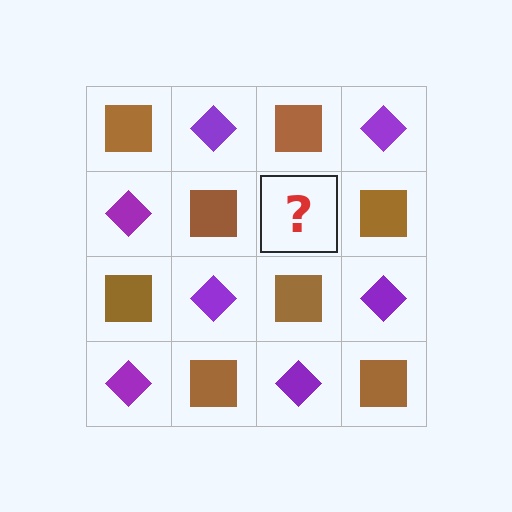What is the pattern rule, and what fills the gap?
The rule is that it alternates brown square and purple diamond in a checkerboard pattern. The gap should be filled with a purple diamond.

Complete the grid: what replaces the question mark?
The question mark should be replaced with a purple diamond.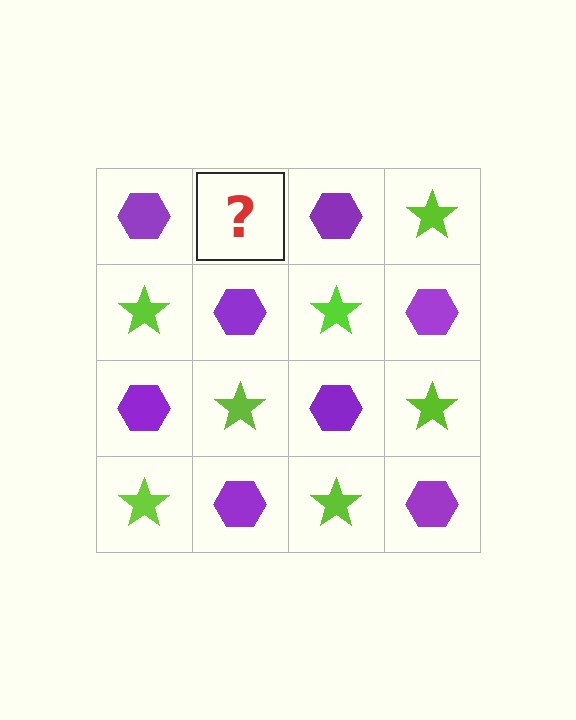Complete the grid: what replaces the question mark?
The question mark should be replaced with a lime star.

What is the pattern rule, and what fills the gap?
The rule is that it alternates purple hexagon and lime star in a checkerboard pattern. The gap should be filled with a lime star.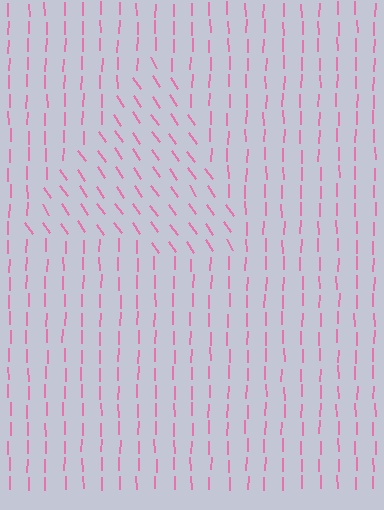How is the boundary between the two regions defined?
The boundary is defined purely by a change in line orientation (approximately 34 degrees difference). All lines are the same color and thickness.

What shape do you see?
I see a triangle.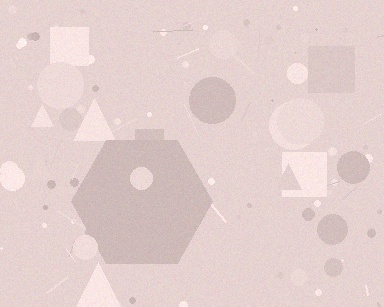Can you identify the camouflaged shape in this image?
The camouflaged shape is a hexagon.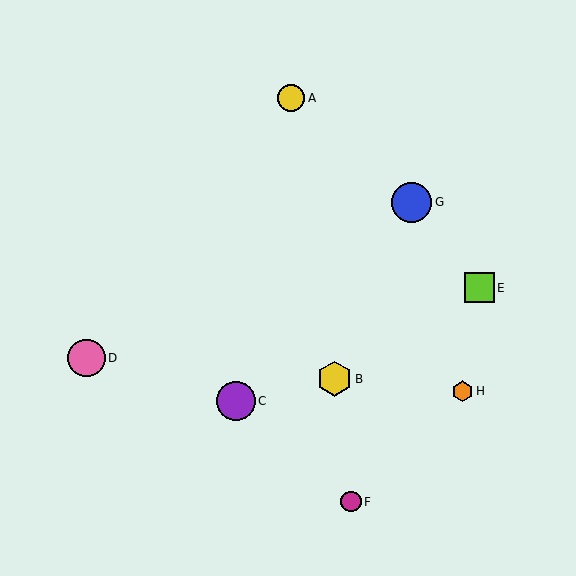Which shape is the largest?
The blue circle (labeled G) is the largest.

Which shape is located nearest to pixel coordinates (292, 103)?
The yellow circle (labeled A) at (291, 98) is nearest to that location.